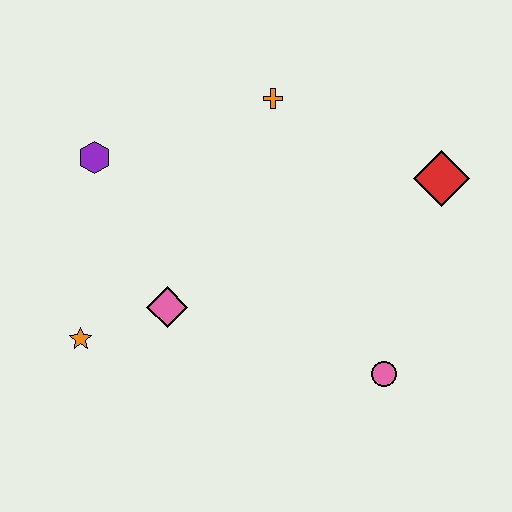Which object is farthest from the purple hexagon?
The pink circle is farthest from the purple hexagon.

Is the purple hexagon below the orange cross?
Yes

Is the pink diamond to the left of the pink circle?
Yes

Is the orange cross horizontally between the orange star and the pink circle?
Yes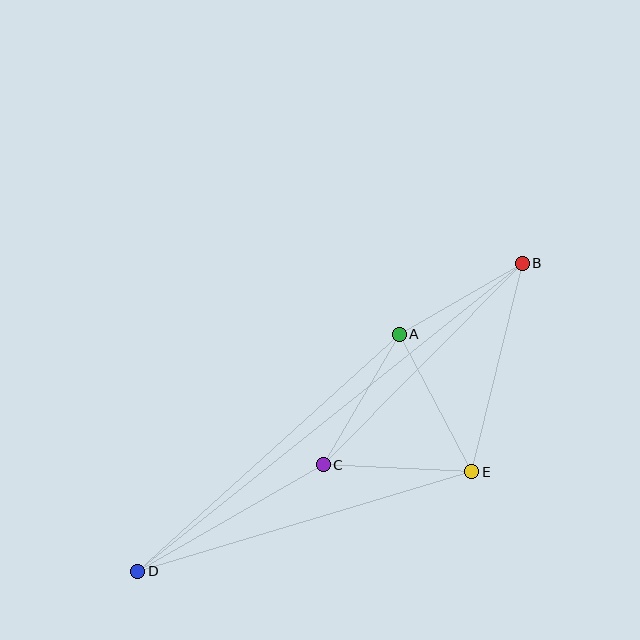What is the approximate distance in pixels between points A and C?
The distance between A and C is approximately 151 pixels.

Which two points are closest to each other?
Points A and B are closest to each other.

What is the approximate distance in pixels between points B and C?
The distance between B and C is approximately 283 pixels.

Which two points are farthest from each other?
Points B and D are farthest from each other.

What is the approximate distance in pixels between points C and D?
The distance between C and D is approximately 214 pixels.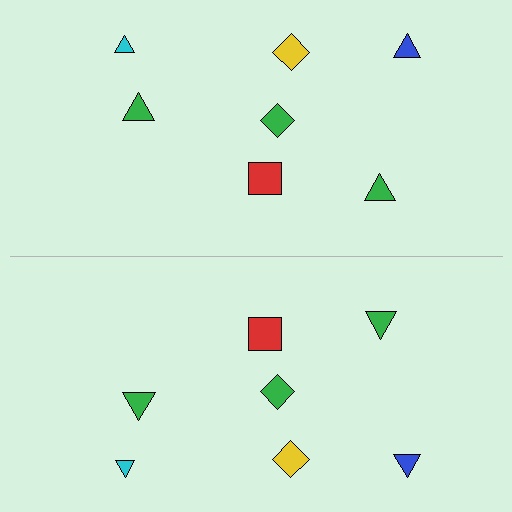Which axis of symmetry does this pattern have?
The pattern has a horizontal axis of symmetry running through the center of the image.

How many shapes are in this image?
There are 14 shapes in this image.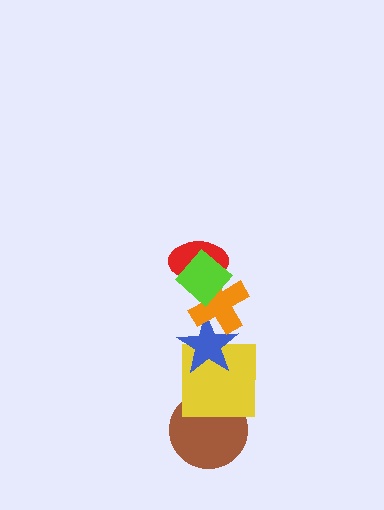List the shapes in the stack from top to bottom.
From top to bottom: the lime diamond, the red ellipse, the orange cross, the blue star, the yellow square, the brown circle.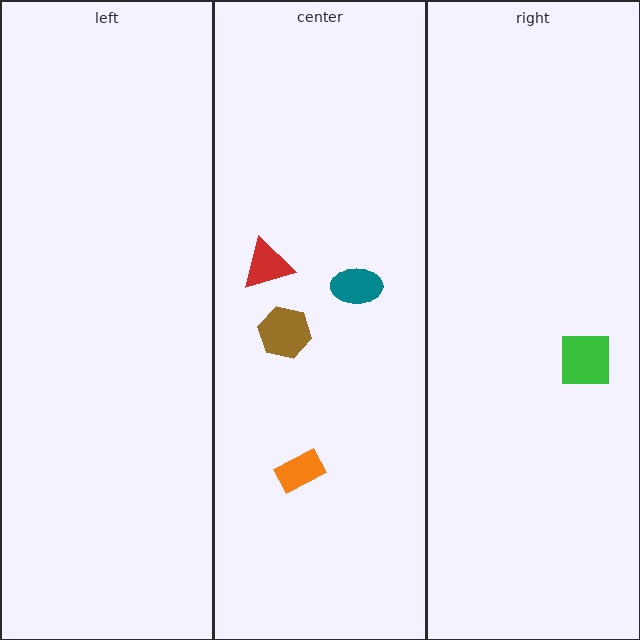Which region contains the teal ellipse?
The center region.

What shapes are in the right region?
The green square.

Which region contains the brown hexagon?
The center region.